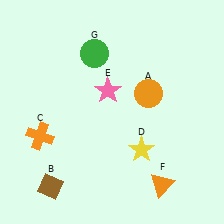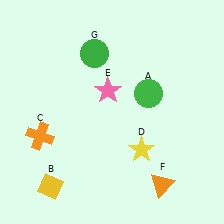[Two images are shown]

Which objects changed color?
A changed from orange to green. B changed from brown to yellow.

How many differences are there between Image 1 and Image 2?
There are 2 differences between the two images.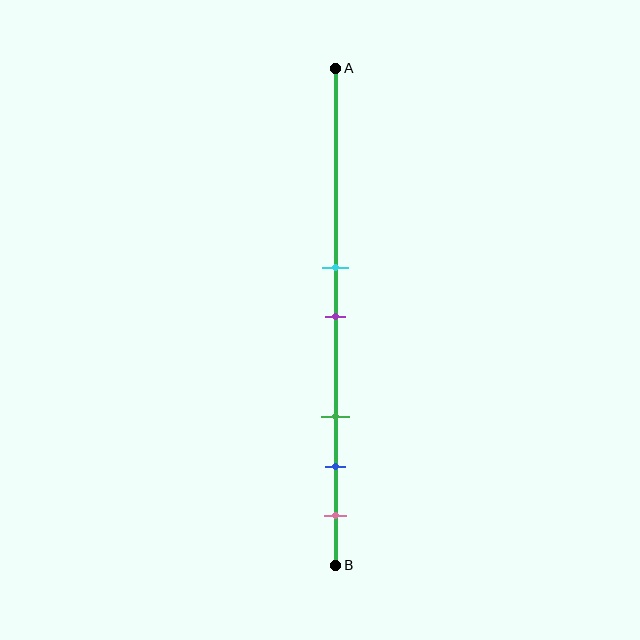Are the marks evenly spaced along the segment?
No, the marks are not evenly spaced.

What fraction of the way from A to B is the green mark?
The green mark is approximately 70% (0.7) of the way from A to B.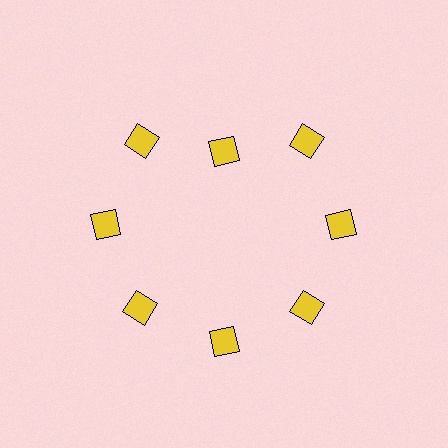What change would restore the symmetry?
The symmetry would be restored by moving it outward, back onto the ring so that all 8 diamonds sit at equal angles and equal distance from the center.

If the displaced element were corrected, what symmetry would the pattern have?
It would have 8-fold rotational symmetry — the pattern would map onto itself every 45 degrees.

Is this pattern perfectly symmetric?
No. The 8 yellow diamonds are arranged in a ring, but one element near the 12 o'clock position is pulled inward toward the center, breaking the 8-fold rotational symmetry.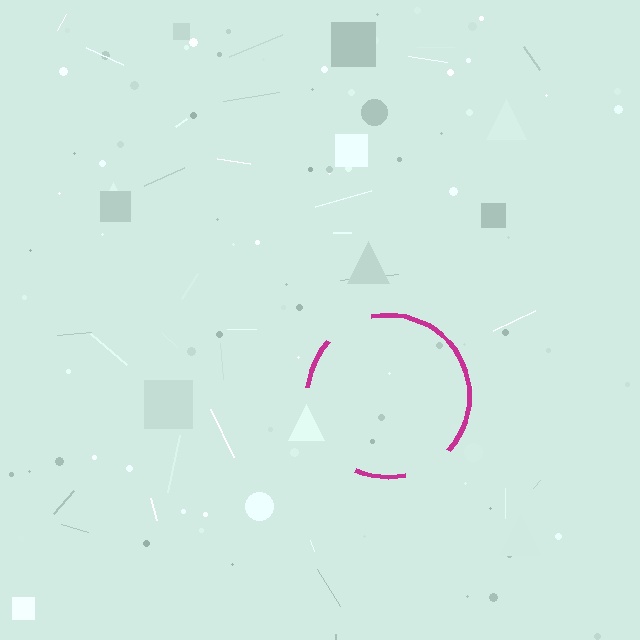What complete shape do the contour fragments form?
The contour fragments form a circle.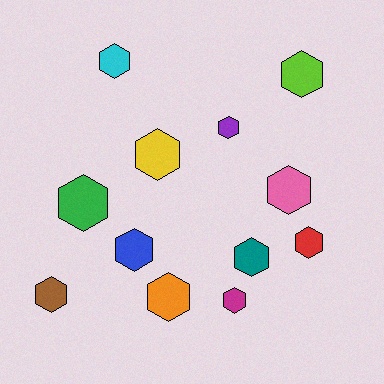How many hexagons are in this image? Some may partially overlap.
There are 12 hexagons.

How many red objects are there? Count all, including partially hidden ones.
There is 1 red object.